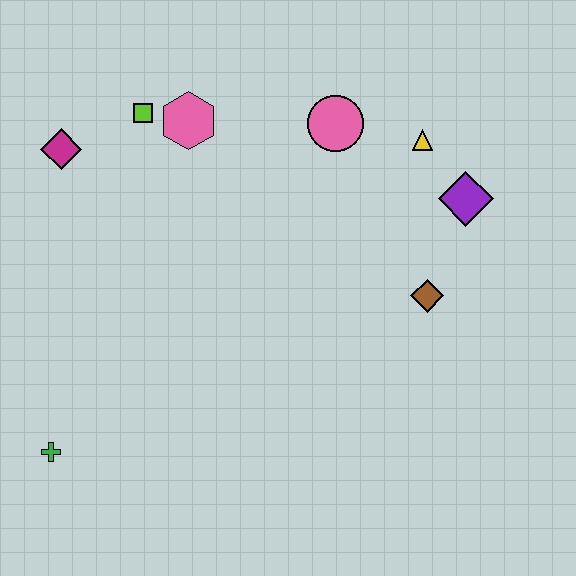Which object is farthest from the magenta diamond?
The purple diamond is farthest from the magenta diamond.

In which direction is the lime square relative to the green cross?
The lime square is above the green cross.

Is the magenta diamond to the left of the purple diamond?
Yes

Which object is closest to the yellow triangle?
The purple diamond is closest to the yellow triangle.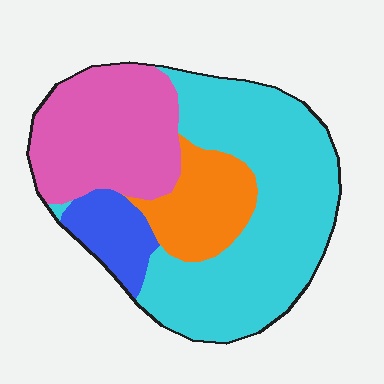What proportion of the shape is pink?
Pink covers around 30% of the shape.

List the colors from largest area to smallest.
From largest to smallest: cyan, pink, orange, blue.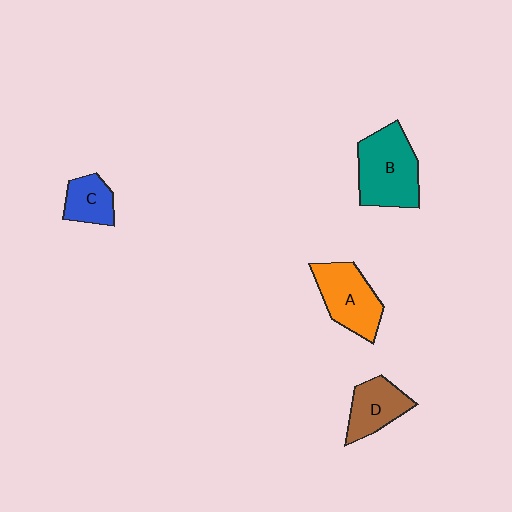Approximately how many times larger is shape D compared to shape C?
Approximately 1.3 times.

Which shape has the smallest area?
Shape C (blue).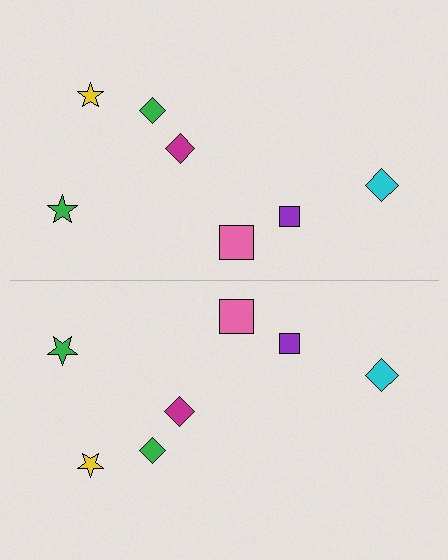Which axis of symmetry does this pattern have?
The pattern has a horizontal axis of symmetry running through the center of the image.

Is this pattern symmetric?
Yes, this pattern has bilateral (reflection) symmetry.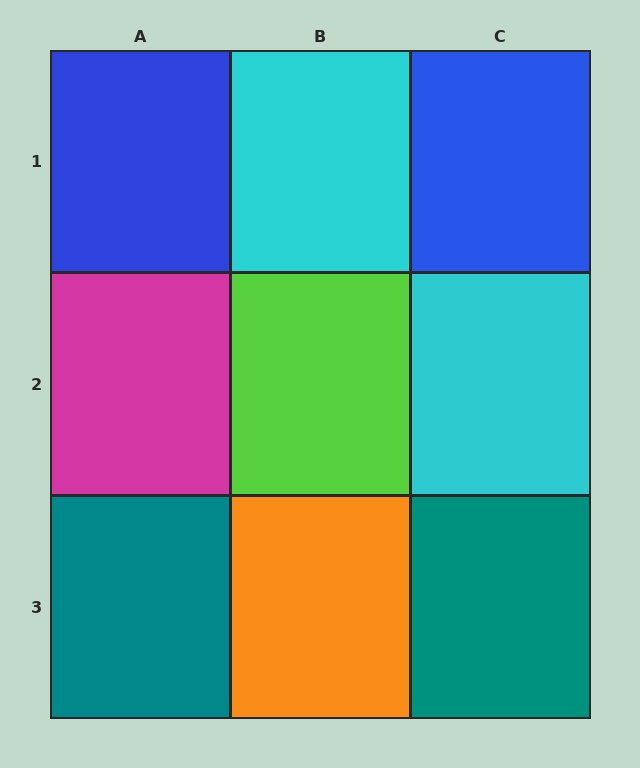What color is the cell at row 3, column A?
Teal.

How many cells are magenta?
1 cell is magenta.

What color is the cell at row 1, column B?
Cyan.